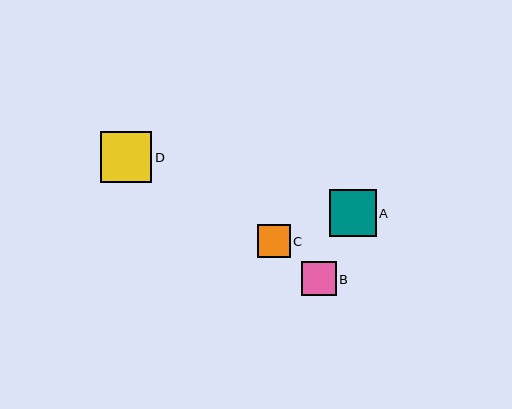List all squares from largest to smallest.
From largest to smallest: D, A, B, C.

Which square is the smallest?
Square C is the smallest with a size of approximately 33 pixels.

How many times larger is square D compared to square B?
Square D is approximately 1.5 times the size of square B.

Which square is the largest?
Square D is the largest with a size of approximately 51 pixels.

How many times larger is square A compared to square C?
Square A is approximately 1.4 times the size of square C.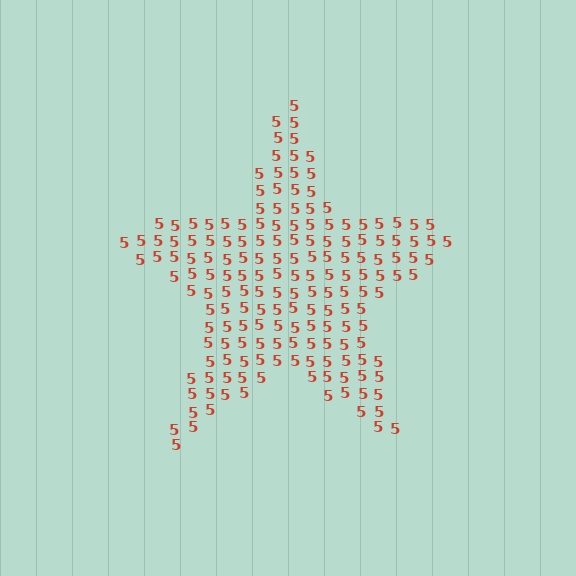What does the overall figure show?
The overall figure shows a star.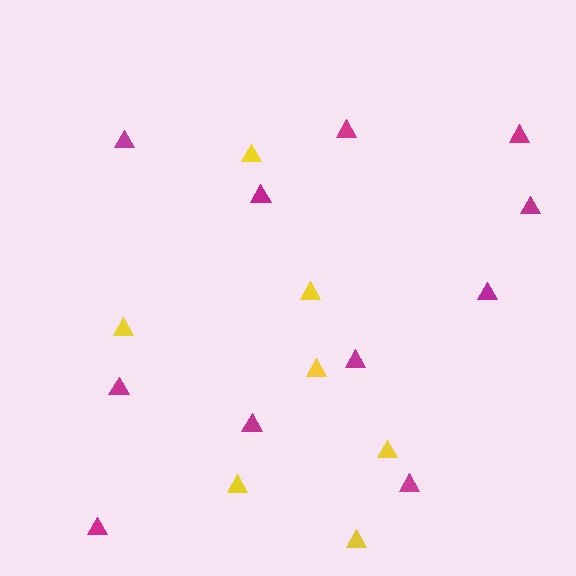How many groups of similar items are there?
There are 2 groups: one group of yellow triangles (7) and one group of magenta triangles (11).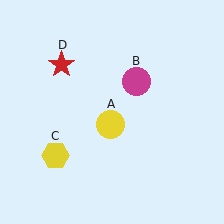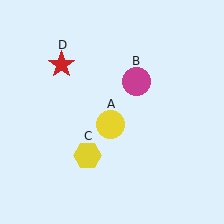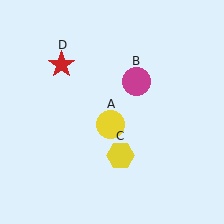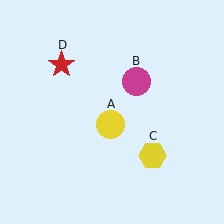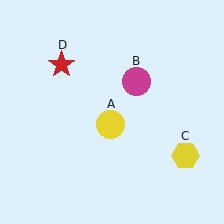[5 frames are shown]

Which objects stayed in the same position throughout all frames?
Yellow circle (object A) and magenta circle (object B) and red star (object D) remained stationary.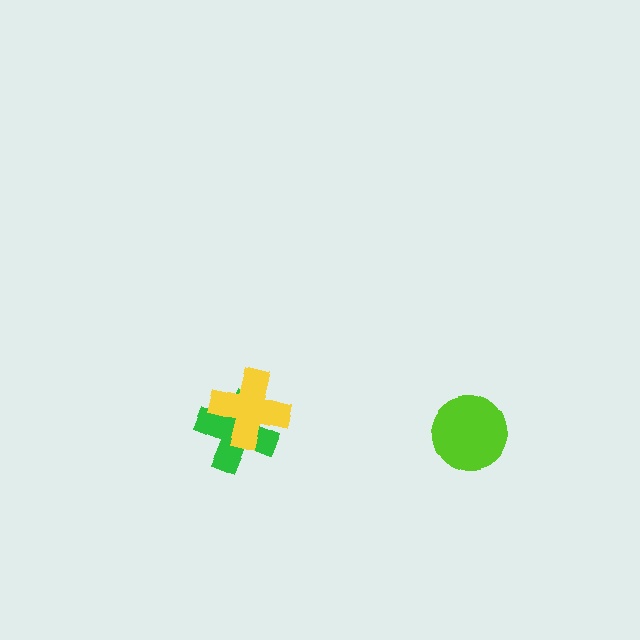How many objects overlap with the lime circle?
0 objects overlap with the lime circle.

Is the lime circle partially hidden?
No, no other shape covers it.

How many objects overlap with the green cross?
1 object overlaps with the green cross.